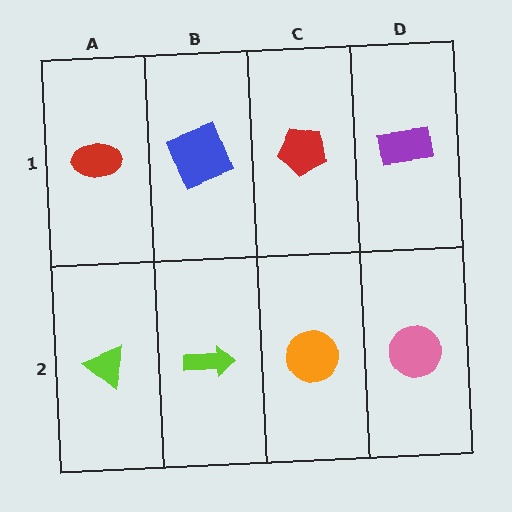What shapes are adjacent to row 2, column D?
A purple rectangle (row 1, column D), an orange circle (row 2, column C).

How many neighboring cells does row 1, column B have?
3.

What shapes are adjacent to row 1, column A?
A lime triangle (row 2, column A), a blue square (row 1, column B).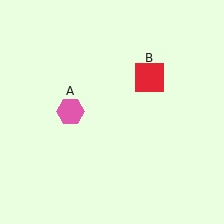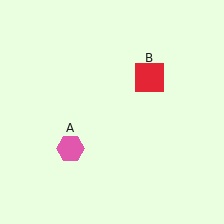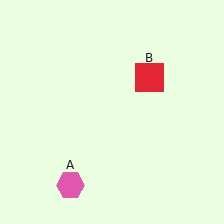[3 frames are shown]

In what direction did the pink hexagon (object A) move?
The pink hexagon (object A) moved down.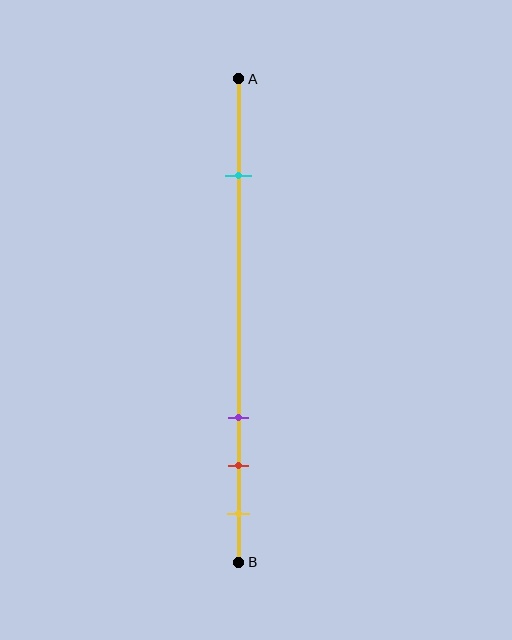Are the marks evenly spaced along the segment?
No, the marks are not evenly spaced.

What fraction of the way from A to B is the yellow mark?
The yellow mark is approximately 90% (0.9) of the way from A to B.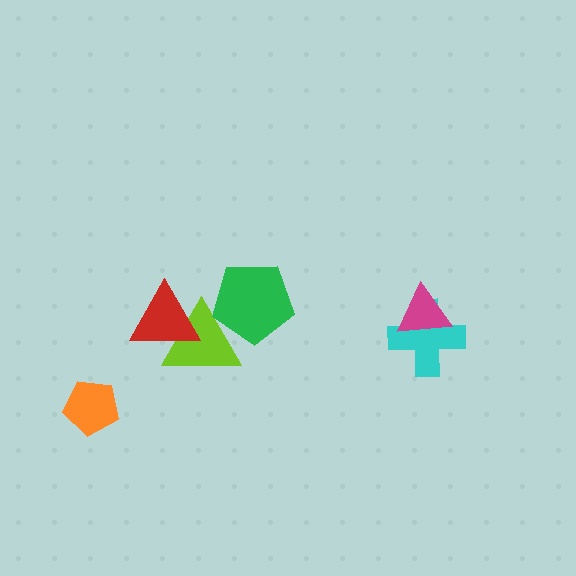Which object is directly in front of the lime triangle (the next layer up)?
The red triangle is directly in front of the lime triangle.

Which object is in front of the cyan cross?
The magenta triangle is in front of the cyan cross.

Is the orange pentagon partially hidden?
No, no other shape covers it.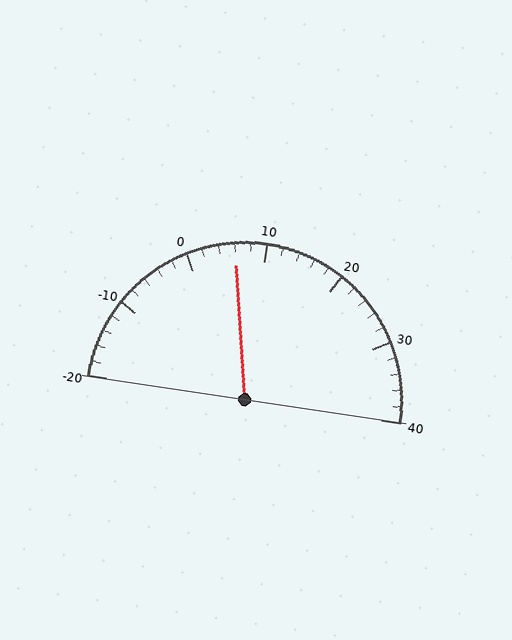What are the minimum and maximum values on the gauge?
The gauge ranges from -20 to 40.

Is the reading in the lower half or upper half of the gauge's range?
The reading is in the lower half of the range (-20 to 40).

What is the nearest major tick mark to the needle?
The nearest major tick mark is 10.